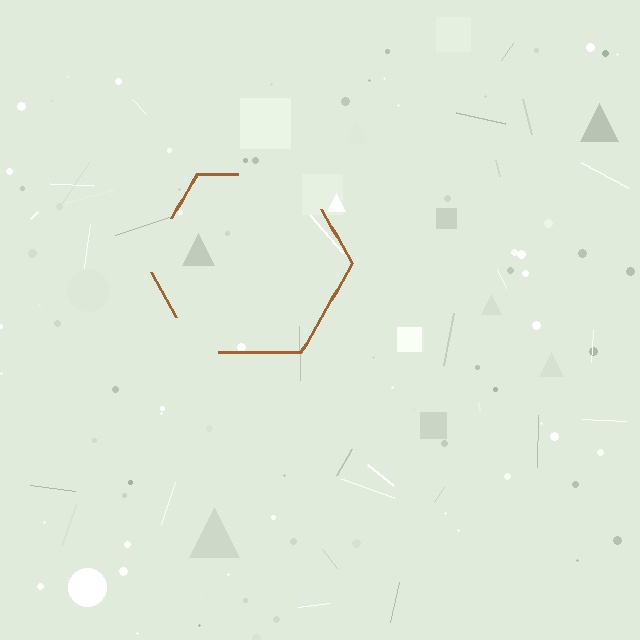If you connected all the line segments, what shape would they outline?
They would outline a hexagon.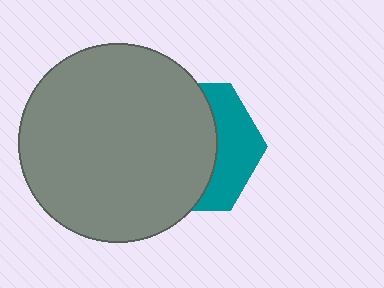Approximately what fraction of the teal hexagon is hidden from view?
Roughly 65% of the teal hexagon is hidden behind the gray circle.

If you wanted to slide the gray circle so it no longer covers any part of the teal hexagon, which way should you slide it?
Slide it left — that is the most direct way to separate the two shapes.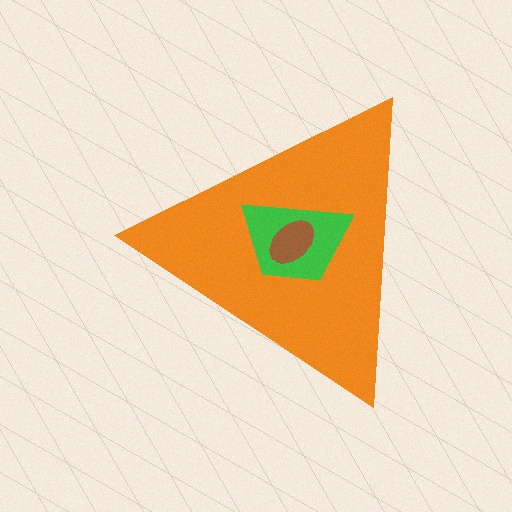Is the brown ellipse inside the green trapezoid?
Yes.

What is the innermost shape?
The brown ellipse.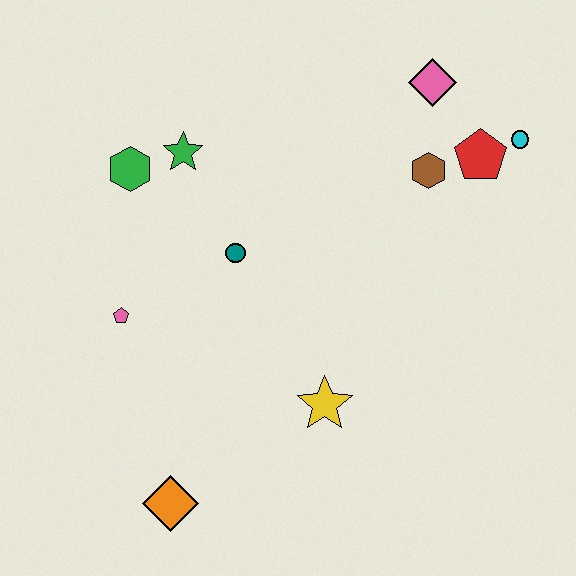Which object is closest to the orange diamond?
The yellow star is closest to the orange diamond.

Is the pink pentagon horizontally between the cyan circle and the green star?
No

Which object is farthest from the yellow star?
The pink diamond is farthest from the yellow star.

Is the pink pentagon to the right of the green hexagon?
No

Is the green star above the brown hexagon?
Yes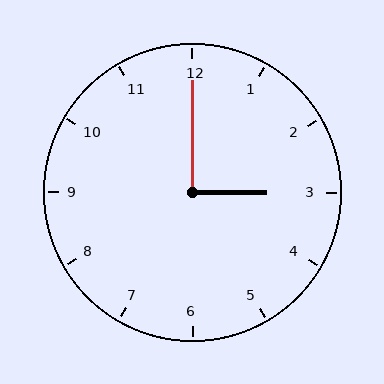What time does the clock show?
3:00.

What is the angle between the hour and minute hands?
Approximately 90 degrees.